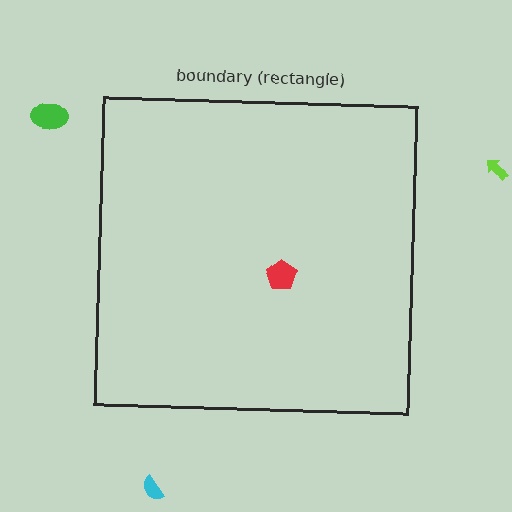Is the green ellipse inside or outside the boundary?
Outside.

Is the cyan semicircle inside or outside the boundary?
Outside.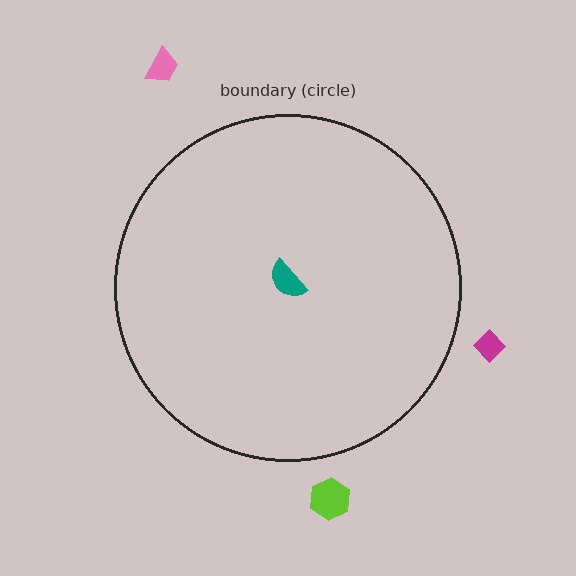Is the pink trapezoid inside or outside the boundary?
Outside.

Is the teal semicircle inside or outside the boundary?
Inside.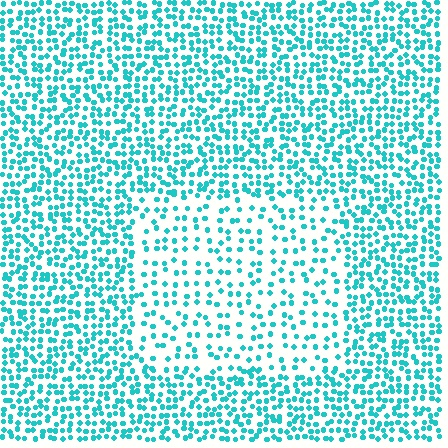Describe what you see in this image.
The image contains small cyan elements arranged at two different densities. A rectangle-shaped region is visible where the elements are less densely packed than the surrounding area.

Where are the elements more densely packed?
The elements are more densely packed outside the rectangle boundary.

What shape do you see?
I see a rectangle.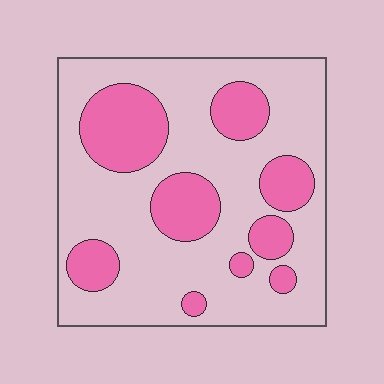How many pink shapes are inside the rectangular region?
9.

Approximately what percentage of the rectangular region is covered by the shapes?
Approximately 30%.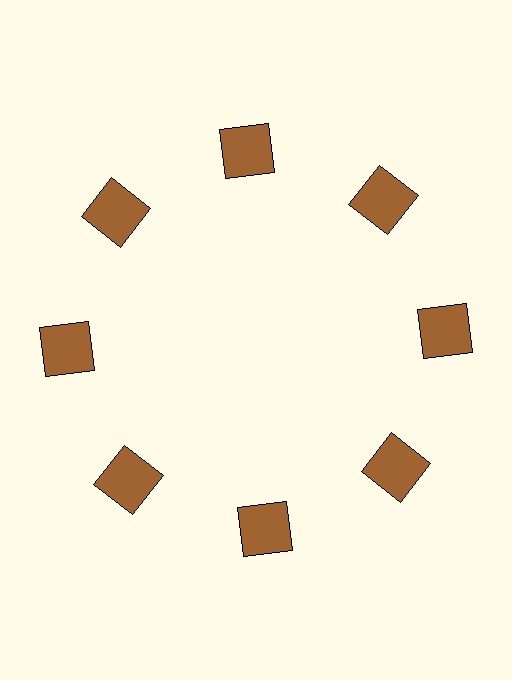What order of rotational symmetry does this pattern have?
This pattern has 8-fold rotational symmetry.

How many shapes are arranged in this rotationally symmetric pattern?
There are 8 shapes, arranged in 8 groups of 1.